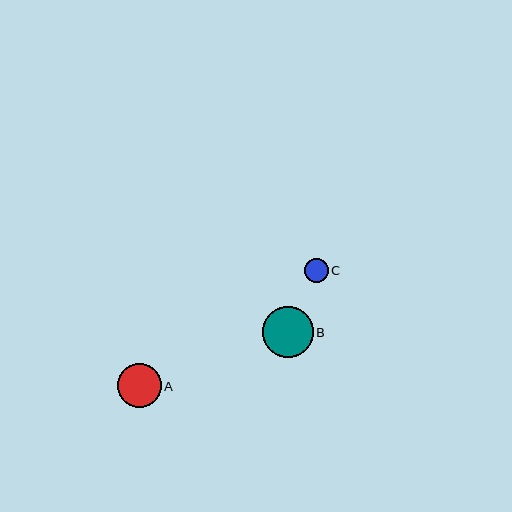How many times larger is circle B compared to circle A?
Circle B is approximately 1.2 times the size of circle A.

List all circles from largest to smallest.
From largest to smallest: B, A, C.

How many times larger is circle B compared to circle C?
Circle B is approximately 2.1 times the size of circle C.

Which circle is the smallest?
Circle C is the smallest with a size of approximately 24 pixels.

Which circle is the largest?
Circle B is the largest with a size of approximately 51 pixels.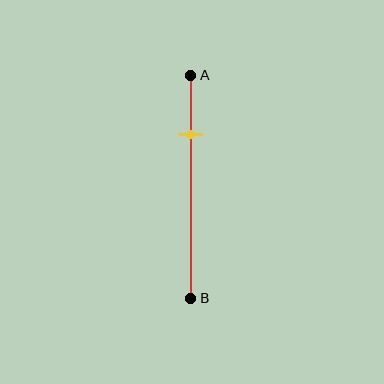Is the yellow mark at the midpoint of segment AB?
No, the mark is at about 25% from A, not at the 50% midpoint.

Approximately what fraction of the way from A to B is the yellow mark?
The yellow mark is approximately 25% of the way from A to B.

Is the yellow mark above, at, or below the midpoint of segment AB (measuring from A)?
The yellow mark is above the midpoint of segment AB.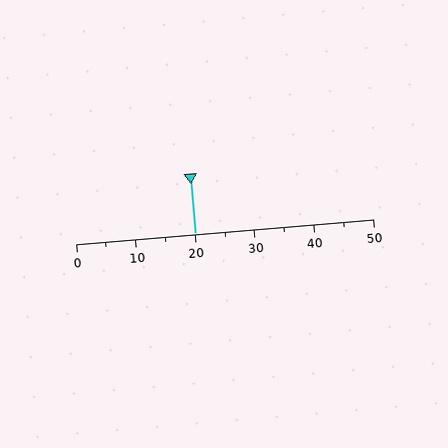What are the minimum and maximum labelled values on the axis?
The axis runs from 0 to 50.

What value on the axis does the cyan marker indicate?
The marker indicates approximately 20.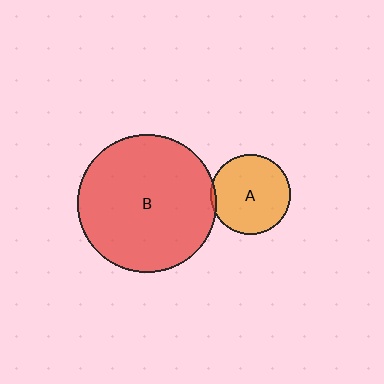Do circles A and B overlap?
Yes.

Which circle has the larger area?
Circle B (red).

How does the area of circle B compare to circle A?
Approximately 3.0 times.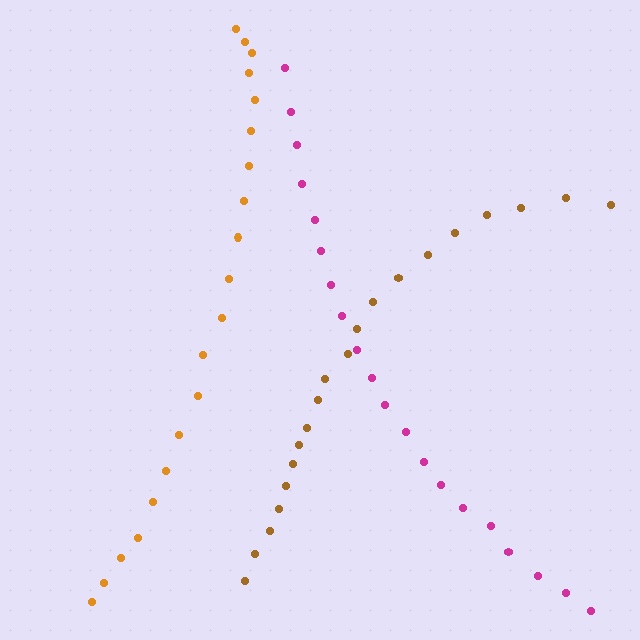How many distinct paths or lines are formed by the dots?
There are 3 distinct paths.